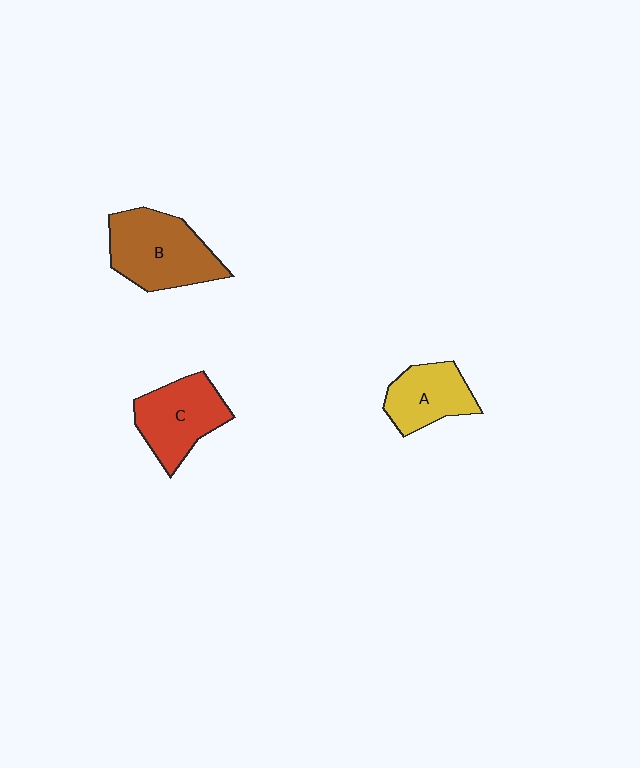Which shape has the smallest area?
Shape A (yellow).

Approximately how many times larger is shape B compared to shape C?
Approximately 1.2 times.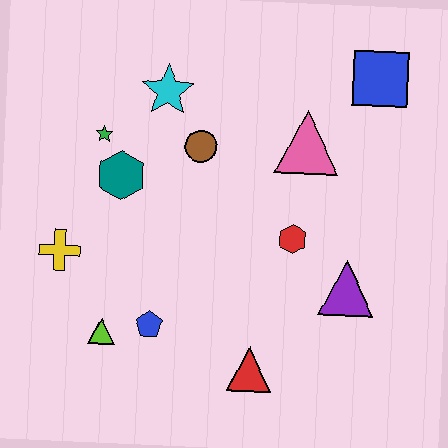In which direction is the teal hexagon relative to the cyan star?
The teal hexagon is below the cyan star.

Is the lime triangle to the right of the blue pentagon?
No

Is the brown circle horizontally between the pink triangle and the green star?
Yes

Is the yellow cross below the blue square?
Yes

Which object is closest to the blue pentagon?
The lime triangle is closest to the blue pentagon.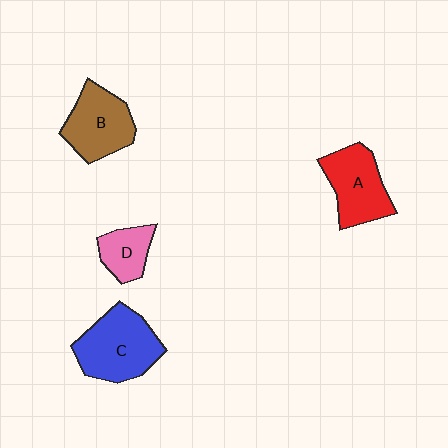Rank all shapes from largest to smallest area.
From largest to smallest: C (blue), A (red), B (brown), D (pink).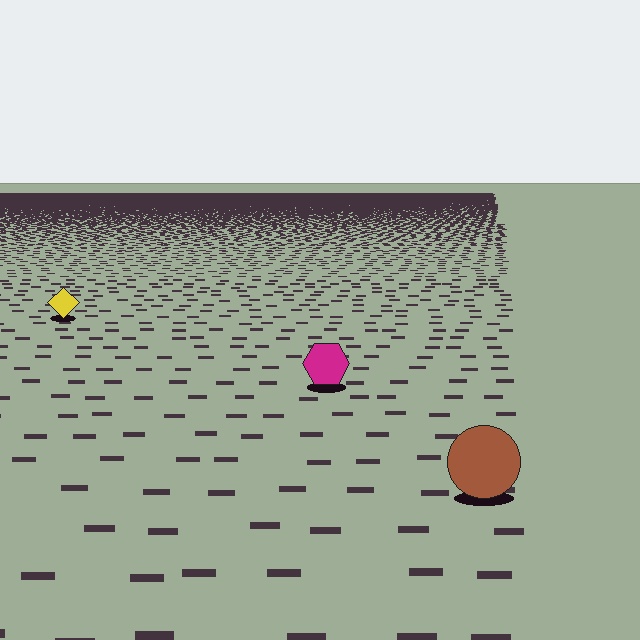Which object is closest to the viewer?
The brown circle is closest. The texture marks near it are larger and more spread out.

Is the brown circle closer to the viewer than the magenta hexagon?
Yes. The brown circle is closer — you can tell from the texture gradient: the ground texture is coarser near it.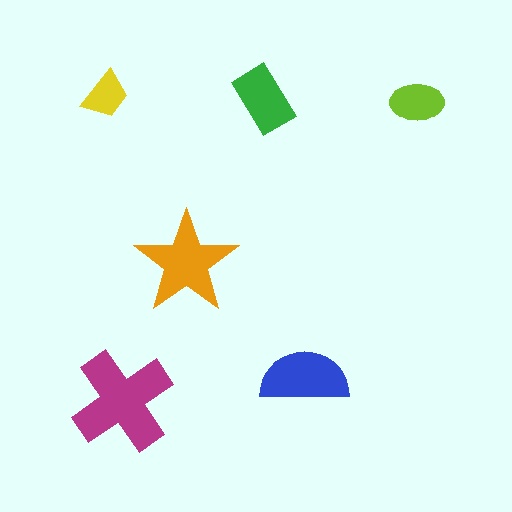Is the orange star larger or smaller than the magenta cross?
Smaller.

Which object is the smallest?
The yellow trapezoid.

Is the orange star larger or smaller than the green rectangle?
Larger.